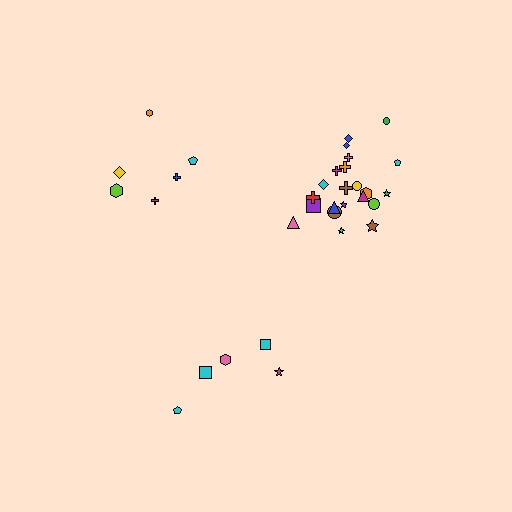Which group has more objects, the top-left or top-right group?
The top-right group.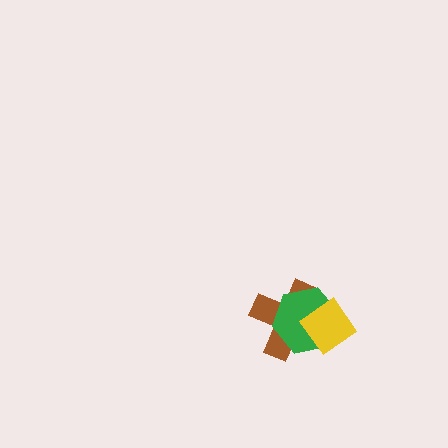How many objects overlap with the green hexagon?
2 objects overlap with the green hexagon.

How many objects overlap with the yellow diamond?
2 objects overlap with the yellow diamond.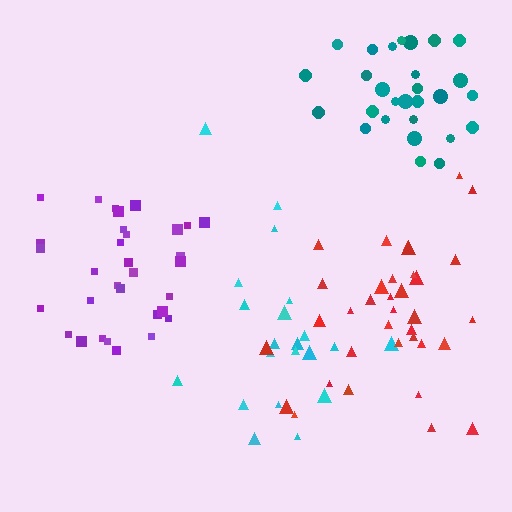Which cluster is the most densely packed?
Teal.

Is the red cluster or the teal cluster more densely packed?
Teal.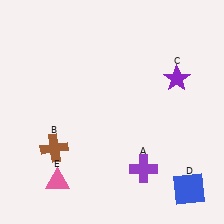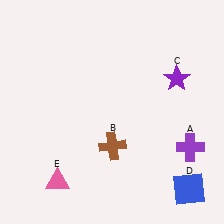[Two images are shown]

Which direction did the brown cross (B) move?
The brown cross (B) moved right.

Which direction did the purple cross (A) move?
The purple cross (A) moved right.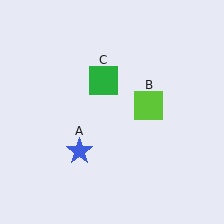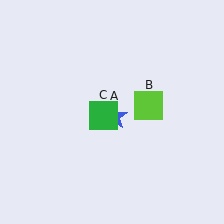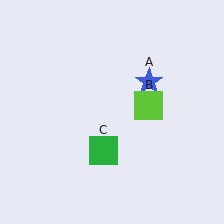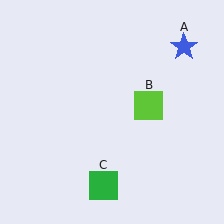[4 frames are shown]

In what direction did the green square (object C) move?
The green square (object C) moved down.